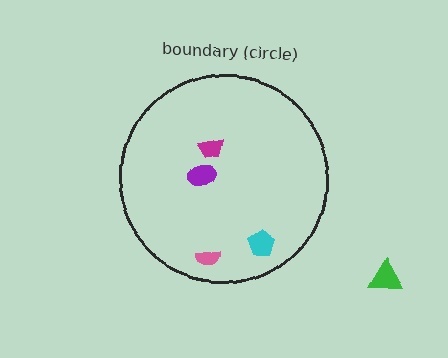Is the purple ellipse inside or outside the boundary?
Inside.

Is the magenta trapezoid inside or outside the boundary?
Inside.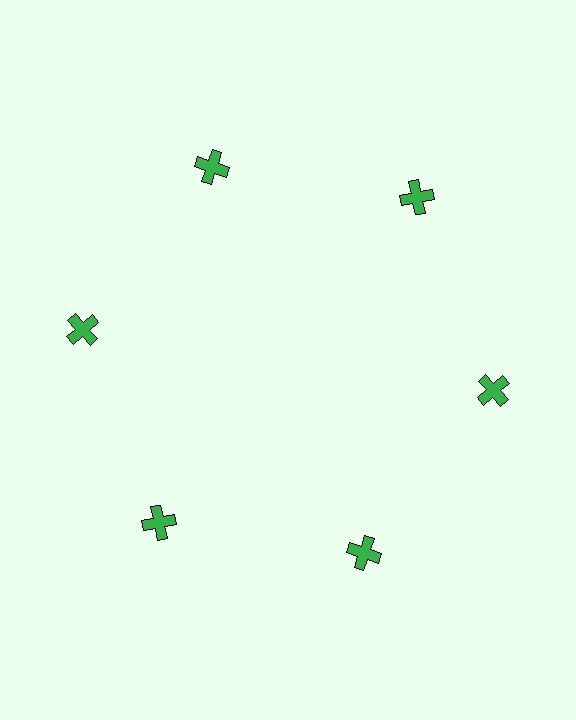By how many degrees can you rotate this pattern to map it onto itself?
The pattern maps onto itself every 60 degrees of rotation.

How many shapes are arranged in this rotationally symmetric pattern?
There are 6 shapes, arranged in 6 groups of 1.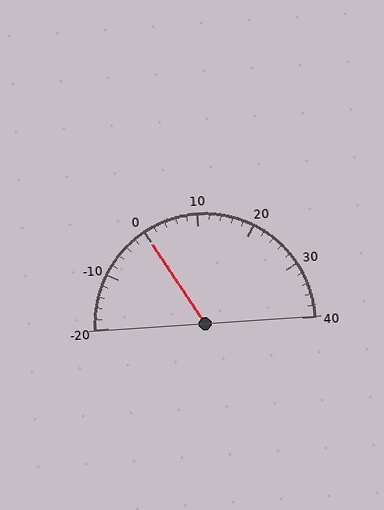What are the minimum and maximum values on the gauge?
The gauge ranges from -20 to 40.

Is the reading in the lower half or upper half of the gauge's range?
The reading is in the lower half of the range (-20 to 40).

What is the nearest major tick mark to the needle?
The nearest major tick mark is 0.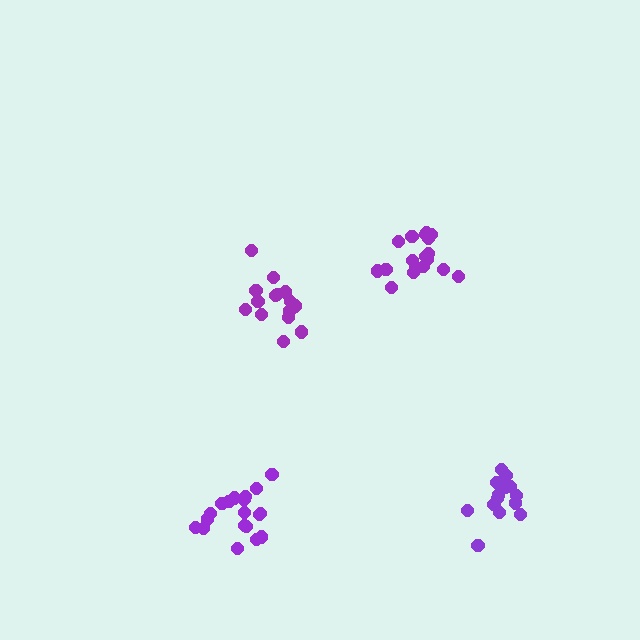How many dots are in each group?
Group 1: 15 dots, Group 2: 15 dots, Group 3: 19 dots, Group 4: 18 dots (67 total).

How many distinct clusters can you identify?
There are 4 distinct clusters.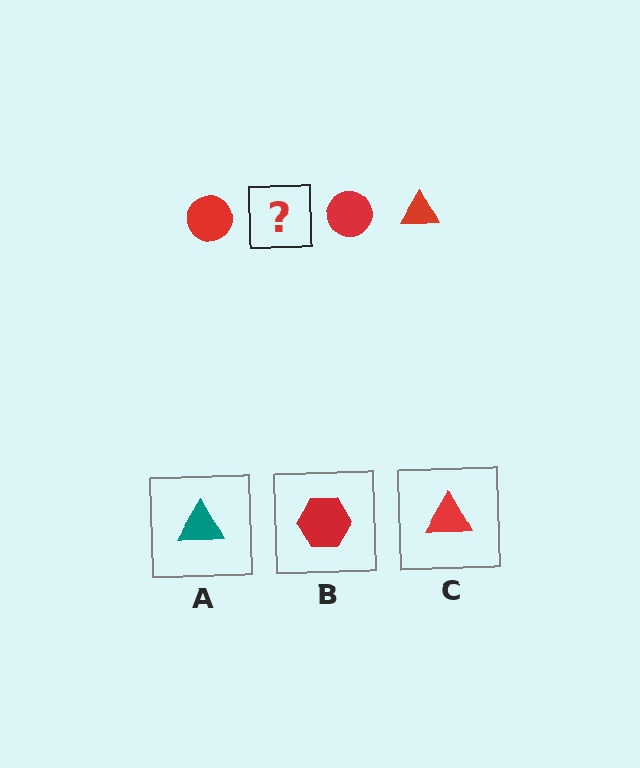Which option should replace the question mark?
Option C.